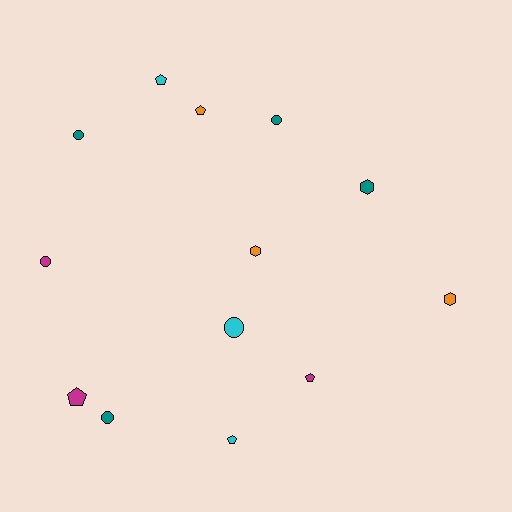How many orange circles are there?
There are no orange circles.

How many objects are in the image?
There are 13 objects.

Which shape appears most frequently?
Pentagon, with 5 objects.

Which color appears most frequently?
Teal, with 4 objects.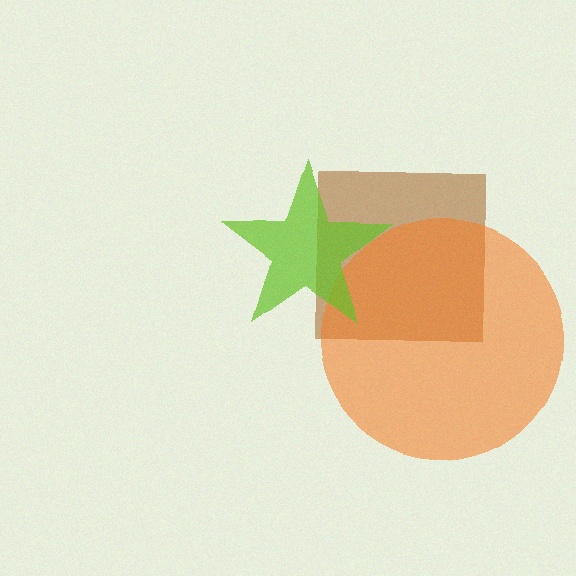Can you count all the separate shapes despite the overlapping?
Yes, there are 3 separate shapes.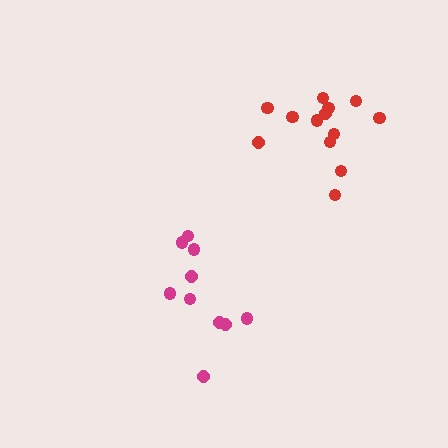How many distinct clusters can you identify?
There are 2 distinct clusters.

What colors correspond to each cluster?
The clusters are colored: magenta, red.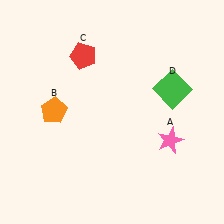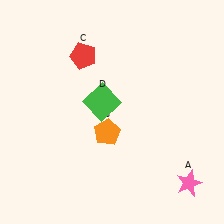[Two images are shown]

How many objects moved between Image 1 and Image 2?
3 objects moved between the two images.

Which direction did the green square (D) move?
The green square (D) moved left.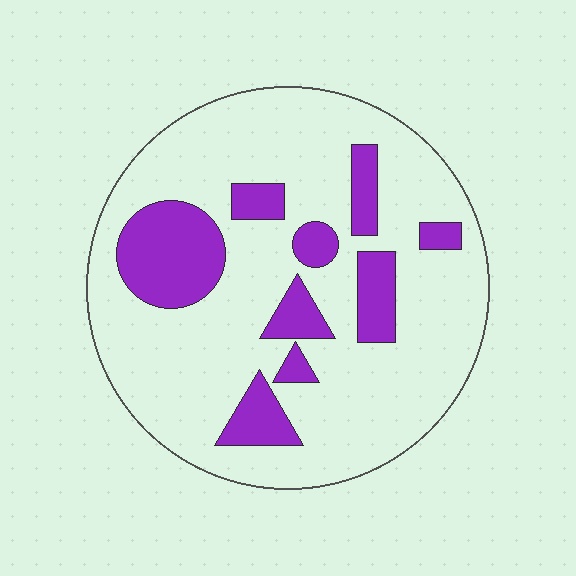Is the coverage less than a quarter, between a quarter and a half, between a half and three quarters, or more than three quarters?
Less than a quarter.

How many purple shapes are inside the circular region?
9.